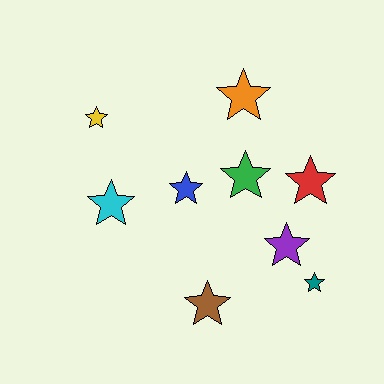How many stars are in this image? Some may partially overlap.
There are 9 stars.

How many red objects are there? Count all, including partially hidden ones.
There is 1 red object.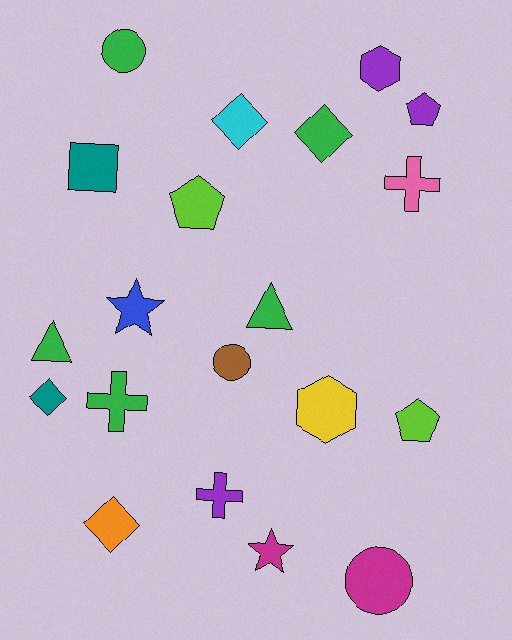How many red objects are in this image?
There are no red objects.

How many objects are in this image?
There are 20 objects.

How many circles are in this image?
There are 3 circles.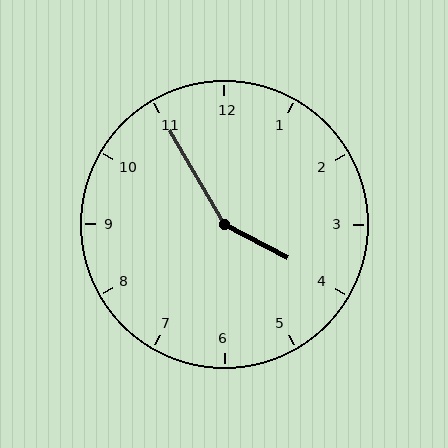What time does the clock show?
3:55.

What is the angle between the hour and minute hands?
Approximately 148 degrees.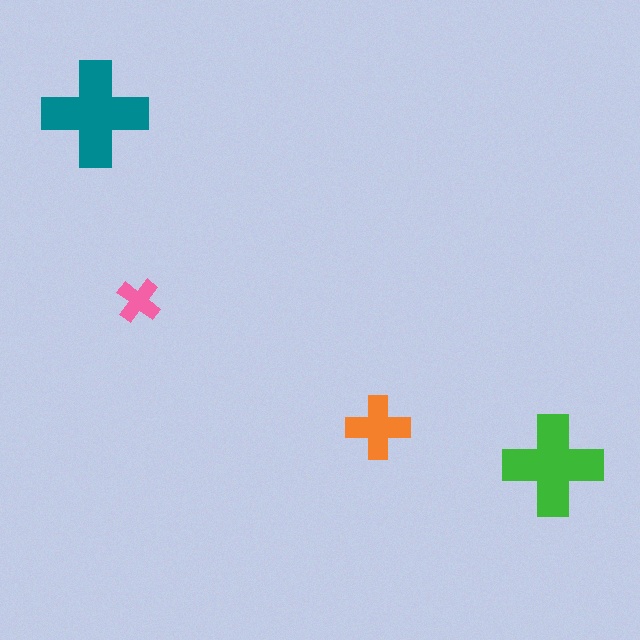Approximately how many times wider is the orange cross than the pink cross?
About 1.5 times wider.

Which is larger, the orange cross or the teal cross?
The teal one.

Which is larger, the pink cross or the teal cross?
The teal one.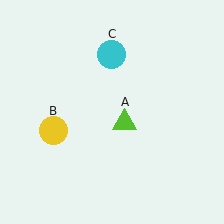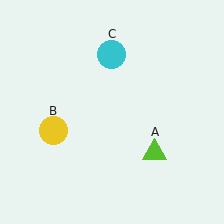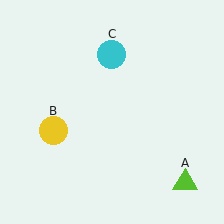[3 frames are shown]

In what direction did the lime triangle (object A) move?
The lime triangle (object A) moved down and to the right.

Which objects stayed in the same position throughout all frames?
Yellow circle (object B) and cyan circle (object C) remained stationary.